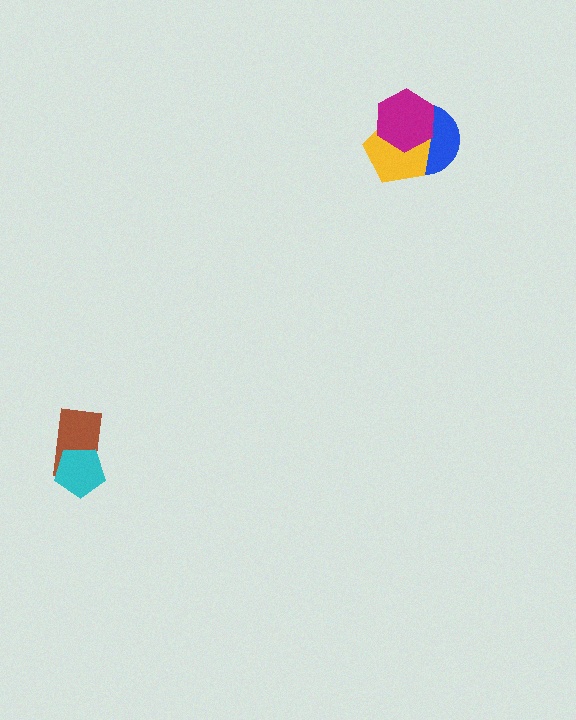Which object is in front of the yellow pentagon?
The magenta hexagon is in front of the yellow pentagon.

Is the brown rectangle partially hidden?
Yes, it is partially covered by another shape.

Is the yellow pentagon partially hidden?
Yes, it is partially covered by another shape.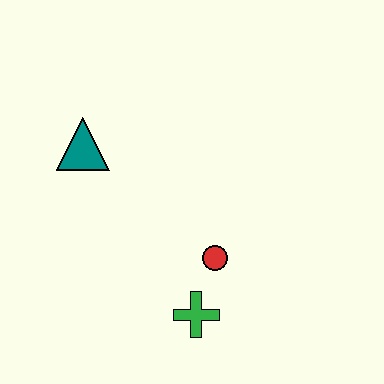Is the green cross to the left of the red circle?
Yes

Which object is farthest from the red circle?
The teal triangle is farthest from the red circle.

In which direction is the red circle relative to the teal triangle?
The red circle is to the right of the teal triangle.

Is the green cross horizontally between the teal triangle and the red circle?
Yes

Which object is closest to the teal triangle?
The red circle is closest to the teal triangle.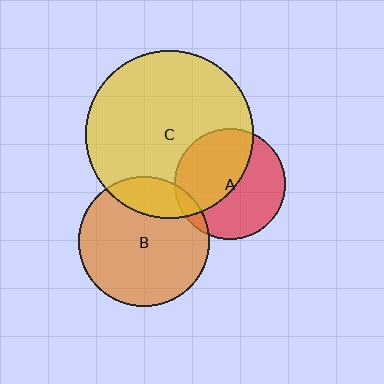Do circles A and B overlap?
Yes.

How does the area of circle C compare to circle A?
Approximately 2.3 times.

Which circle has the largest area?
Circle C (yellow).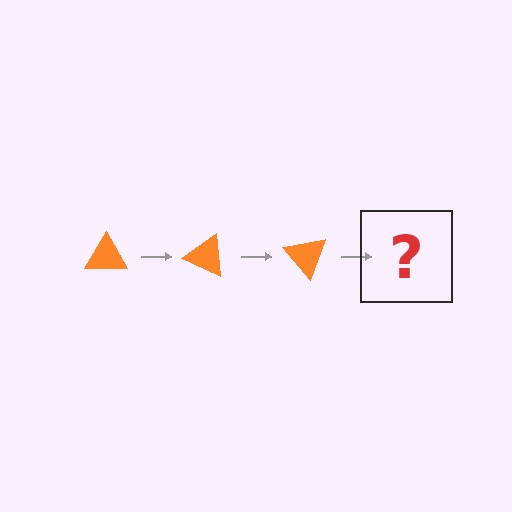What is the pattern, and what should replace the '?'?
The pattern is that the triangle rotates 25 degrees each step. The '?' should be an orange triangle rotated 75 degrees.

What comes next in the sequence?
The next element should be an orange triangle rotated 75 degrees.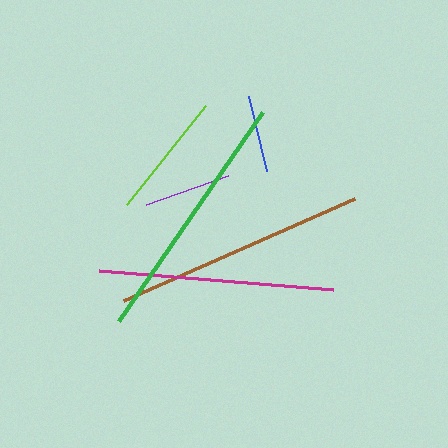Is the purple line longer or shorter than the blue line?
The purple line is longer than the blue line.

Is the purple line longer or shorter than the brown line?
The brown line is longer than the purple line.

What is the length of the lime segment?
The lime segment is approximately 126 pixels long.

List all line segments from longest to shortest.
From longest to shortest: green, brown, magenta, lime, purple, blue.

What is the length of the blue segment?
The blue segment is approximately 78 pixels long.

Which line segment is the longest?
The green line is the longest at approximately 254 pixels.